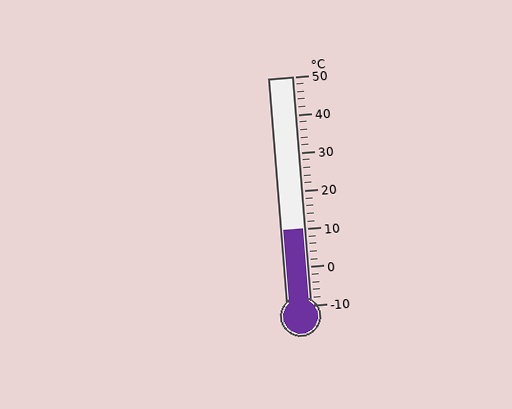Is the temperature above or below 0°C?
The temperature is above 0°C.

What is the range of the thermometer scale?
The thermometer scale ranges from -10°C to 50°C.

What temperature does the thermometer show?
The thermometer shows approximately 10°C.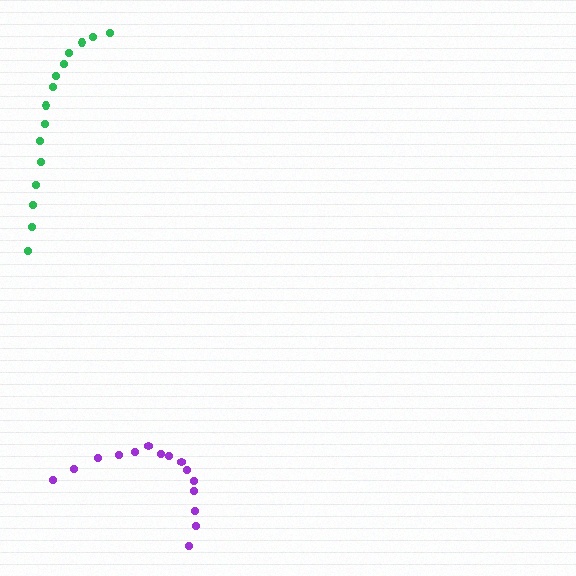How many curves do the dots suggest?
There are 2 distinct paths.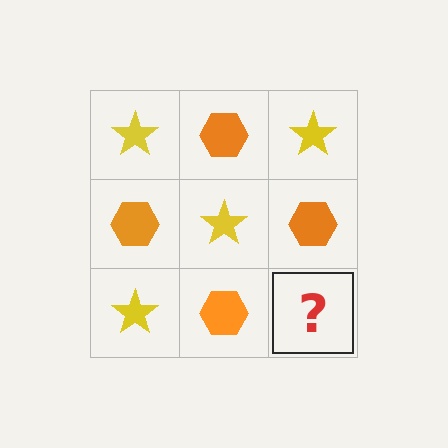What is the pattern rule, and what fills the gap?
The rule is that it alternates yellow star and orange hexagon in a checkerboard pattern. The gap should be filled with a yellow star.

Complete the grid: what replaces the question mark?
The question mark should be replaced with a yellow star.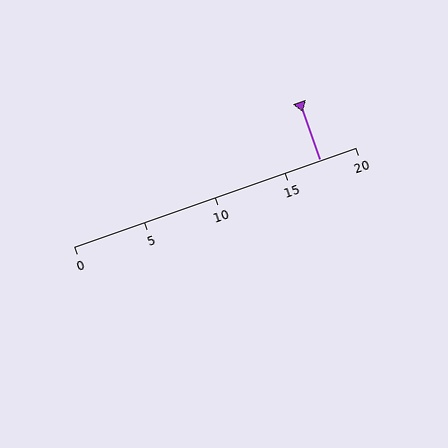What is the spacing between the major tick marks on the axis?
The major ticks are spaced 5 apart.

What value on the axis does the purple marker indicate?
The marker indicates approximately 17.5.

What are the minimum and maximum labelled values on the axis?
The axis runs from 0 to 20.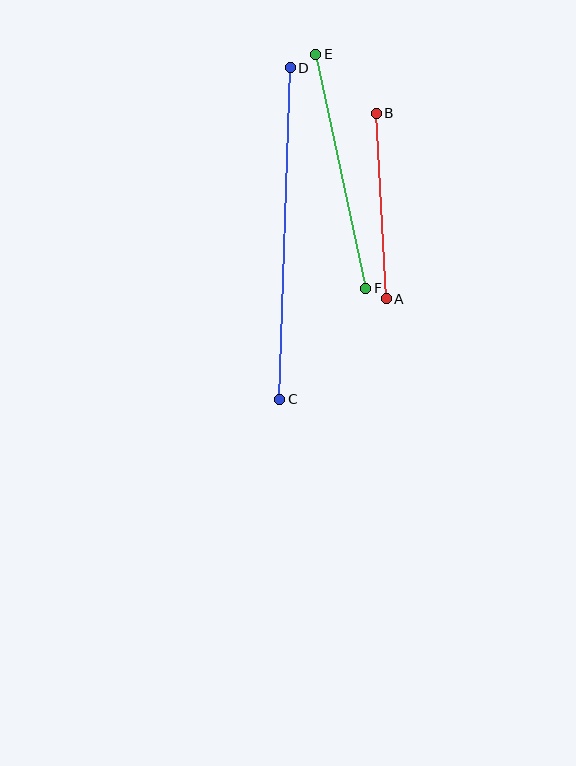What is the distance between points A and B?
The distance is approximately 186 pixels.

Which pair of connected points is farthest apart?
Points C and D are farthest apart.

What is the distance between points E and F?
The distance is approximately 239 pixels.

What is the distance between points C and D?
The distance is approximately 331 pixels.